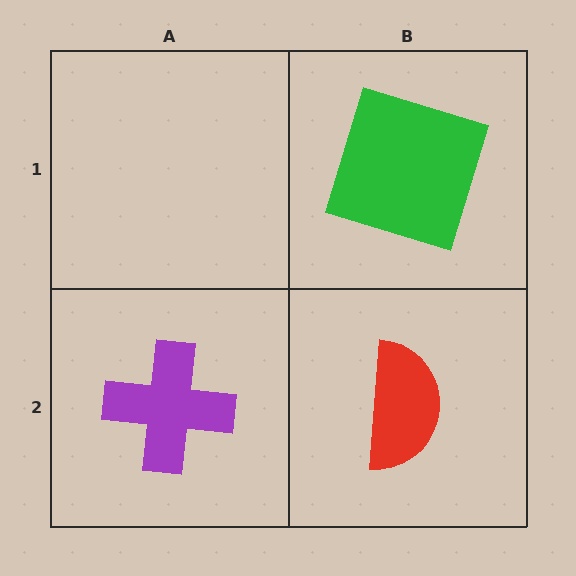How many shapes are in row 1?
1 shape.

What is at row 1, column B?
A green square.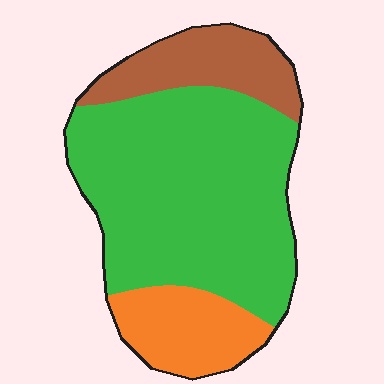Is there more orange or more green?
Green.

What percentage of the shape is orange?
Orange takes up between a sixth and a third of the shape.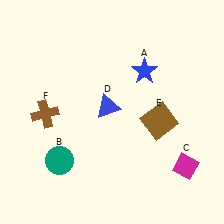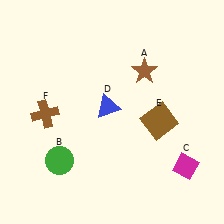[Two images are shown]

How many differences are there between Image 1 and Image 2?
There are 2 differences between the two images.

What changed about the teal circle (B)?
In Image 1, B is teal. In Image 2, it changed to green.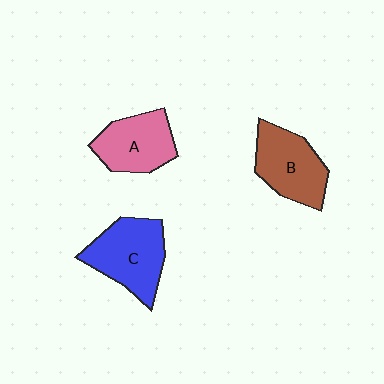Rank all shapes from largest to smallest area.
From largest to smallest: C (blue), B (brown), A (pink).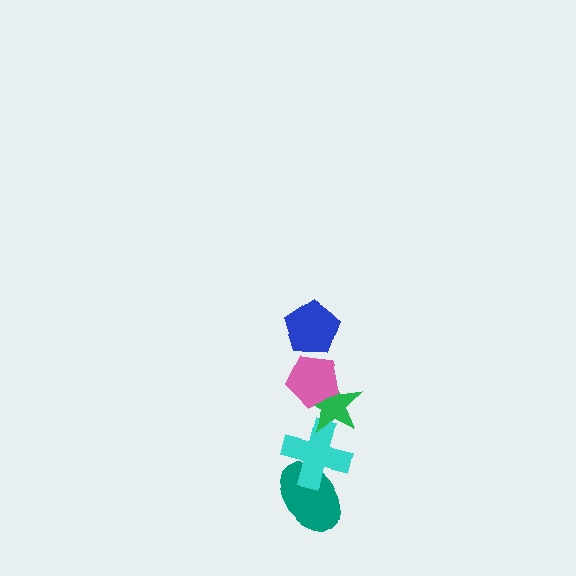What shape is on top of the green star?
The pink pentagon is on top of the green star.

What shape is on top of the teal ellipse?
The cyan cross is on top of the teal ellipse.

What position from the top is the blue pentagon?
The blue pentagon is 1st from the top.